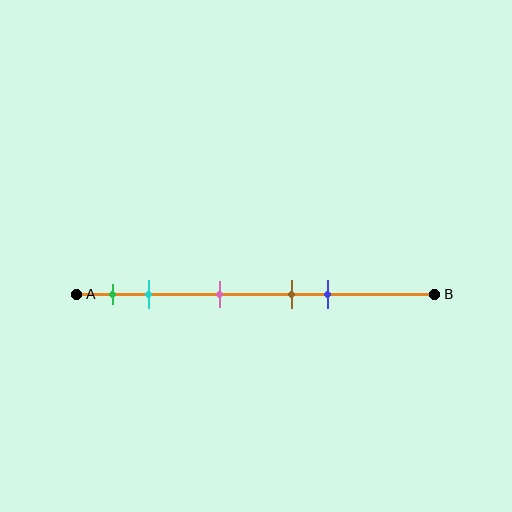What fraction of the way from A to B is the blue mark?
The blue mark is approximately 70% (0.7) of the way from A to B.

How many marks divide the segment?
There are 5 marks dividing the segment.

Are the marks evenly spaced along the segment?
No, the marks are not evenly spaced.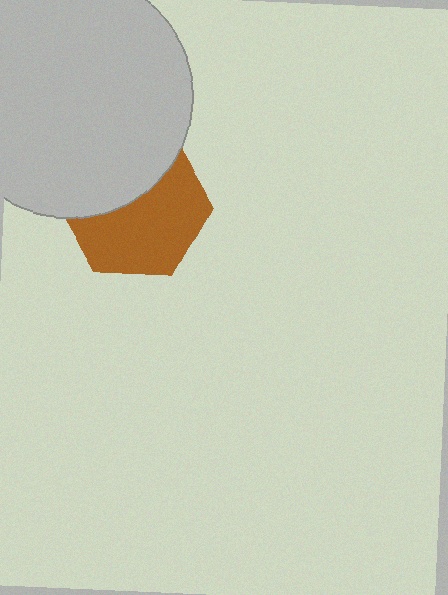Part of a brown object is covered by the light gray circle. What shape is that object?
It is a hexagon.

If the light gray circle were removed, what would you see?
You would see the complete brown hexagon.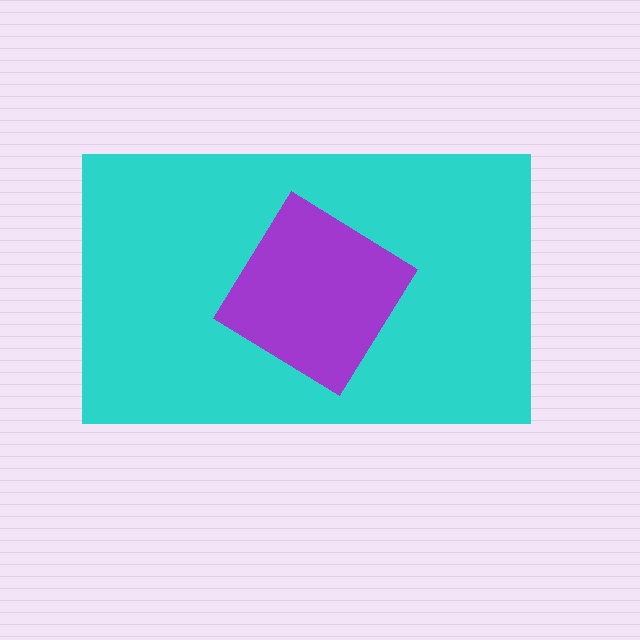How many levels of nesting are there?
2.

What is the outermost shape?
The cyan rectangle.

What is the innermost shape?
The purple diamond.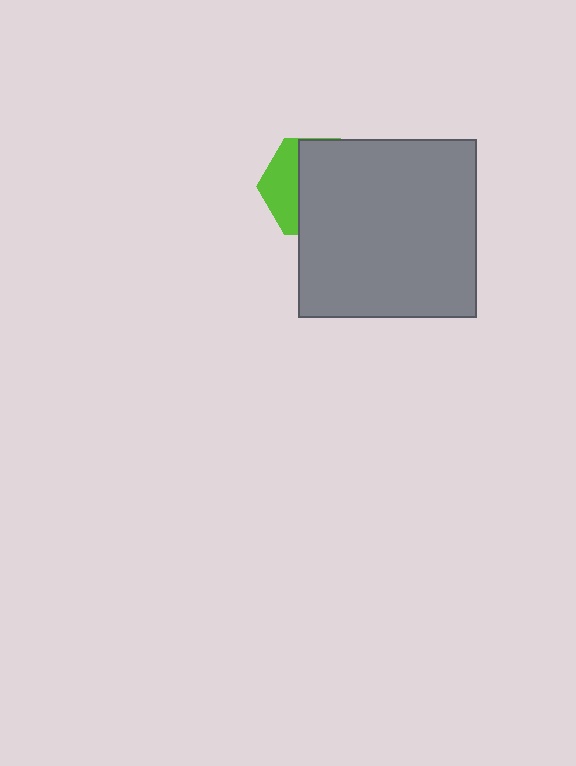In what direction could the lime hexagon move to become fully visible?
The lime hexagon could move left. That would shift it out from behind the gray square entirely.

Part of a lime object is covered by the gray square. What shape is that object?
It is a hexagon.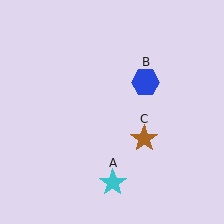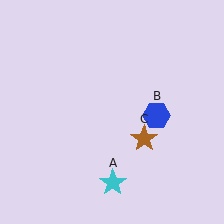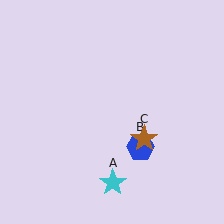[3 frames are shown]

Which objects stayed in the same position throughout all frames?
Cyan star (object A) and brown star (object C) remained stationary.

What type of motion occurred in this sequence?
The blue hexagon (object B) rotated clockwise around the center of the scene.